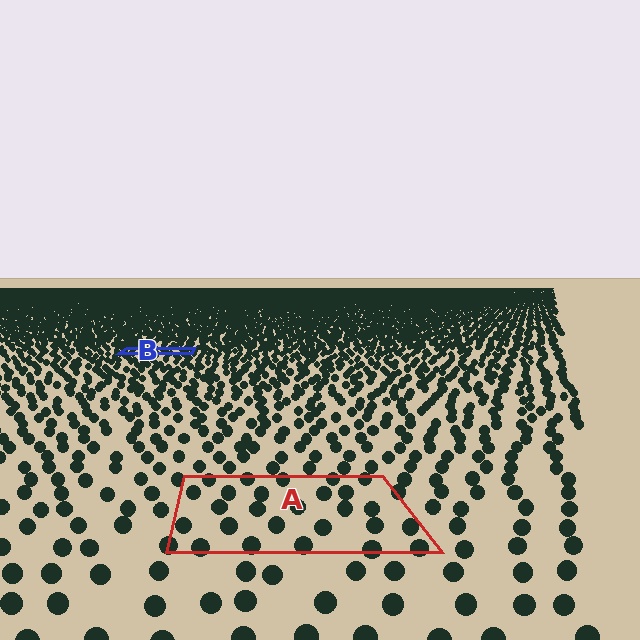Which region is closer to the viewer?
Region A is closer. The texture elements there are larger and more spread out.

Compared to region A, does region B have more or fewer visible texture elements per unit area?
Region B has more texture elements per unit area — they are packed more densely because it is farther away.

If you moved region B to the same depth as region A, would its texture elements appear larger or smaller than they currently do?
They would appear larger. At a closer depth, the same texture elements are projected at a bigger on-screen size.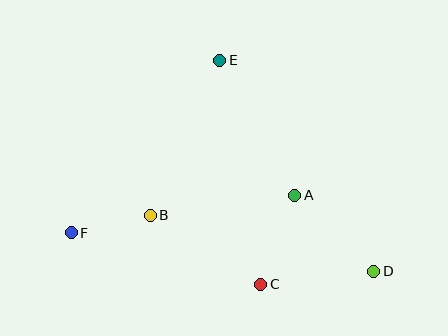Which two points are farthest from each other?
Points D and F are farthest from each other.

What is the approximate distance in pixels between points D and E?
The distance between D and E is approximately 261 pixels.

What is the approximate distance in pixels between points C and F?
The distance between C and F is approximately 196 pixels.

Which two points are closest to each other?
Points B and F are closest to each other.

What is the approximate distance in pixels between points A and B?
The distance between A and B is approximately 146 pixels.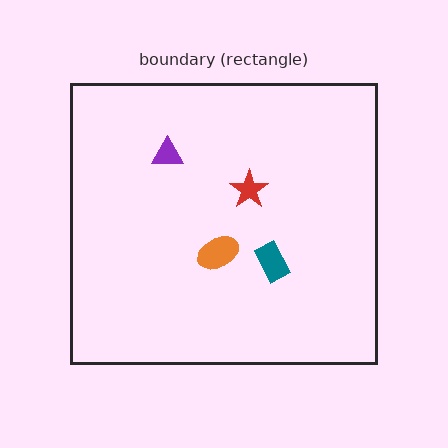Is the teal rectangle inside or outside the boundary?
Inside.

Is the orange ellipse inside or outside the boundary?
Inside.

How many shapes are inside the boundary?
4 inside, 0 outside.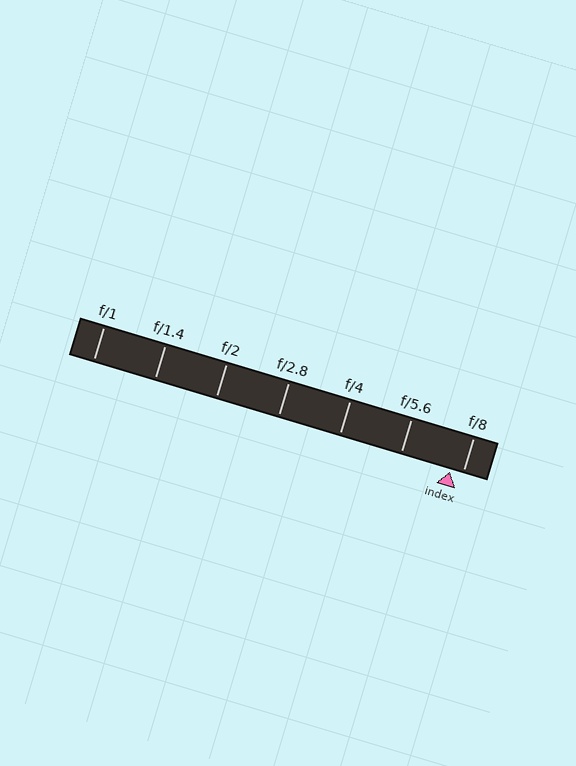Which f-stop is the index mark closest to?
The index mark is closest to f/8.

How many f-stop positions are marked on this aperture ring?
There are 7 f-stop positions marked.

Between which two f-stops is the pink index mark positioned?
The index mark is between f/5.6 and f/8.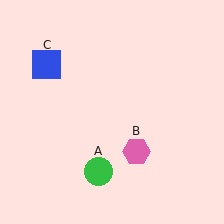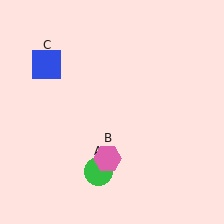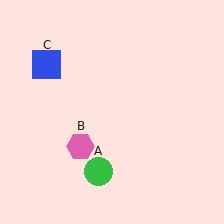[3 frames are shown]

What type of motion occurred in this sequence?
The pink hexagon (object B) rotated clockwise around the center of the scene.